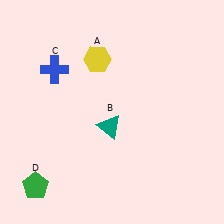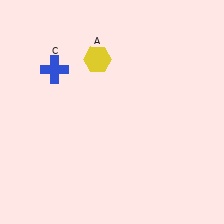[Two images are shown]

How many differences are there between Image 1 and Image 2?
There are 2 differences between the two images.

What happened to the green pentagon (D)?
The green pentagon (D) was removed in Image 2. It was in the bottom-left area of Image 1.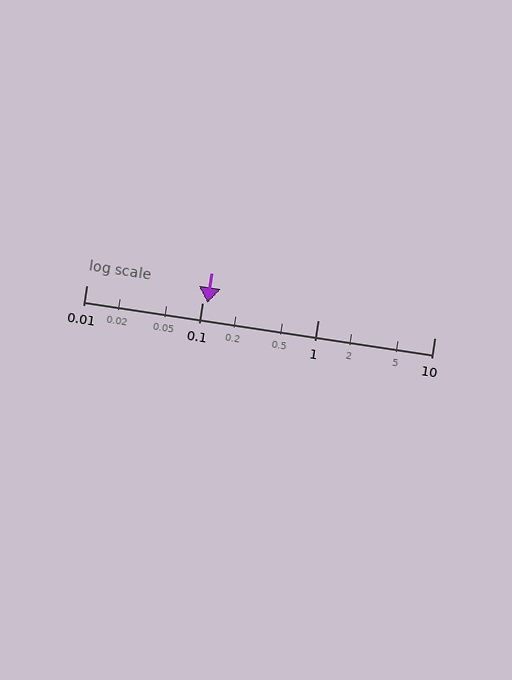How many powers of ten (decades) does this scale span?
The scale spans 3 decades, from 0.01 to 10.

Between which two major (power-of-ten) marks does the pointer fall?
The pointer is between 0.1 and 1.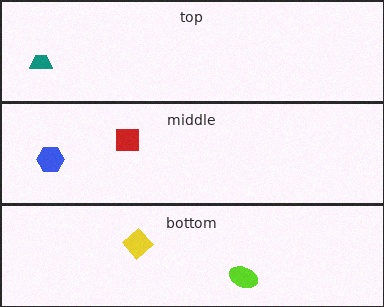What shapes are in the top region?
The teal trapezoid.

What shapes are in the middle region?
The red square, the blue hexagon.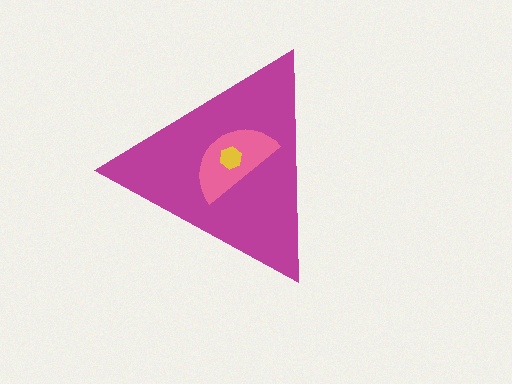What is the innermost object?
The yellow hexagon.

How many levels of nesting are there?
3.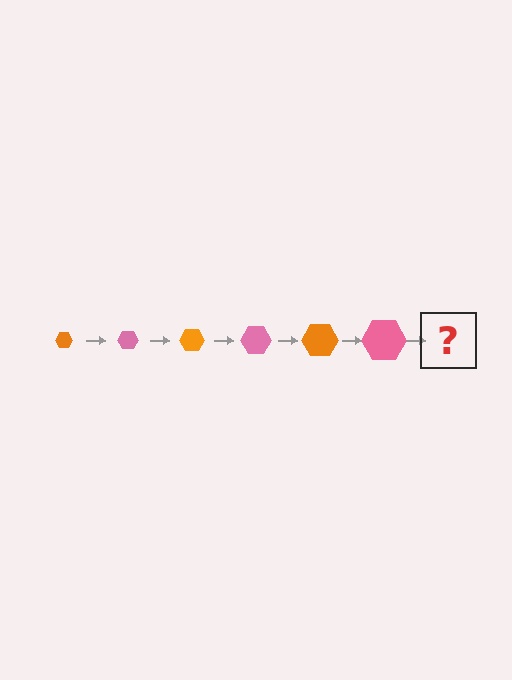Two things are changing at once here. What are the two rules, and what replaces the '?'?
The two rules are that the hexagon grows larger each step and the color cycles through orange and pink. The '?' should be an orange hexagon, larger than the previous one.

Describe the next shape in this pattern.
It should be an orange hexagon, larger than the previous one.